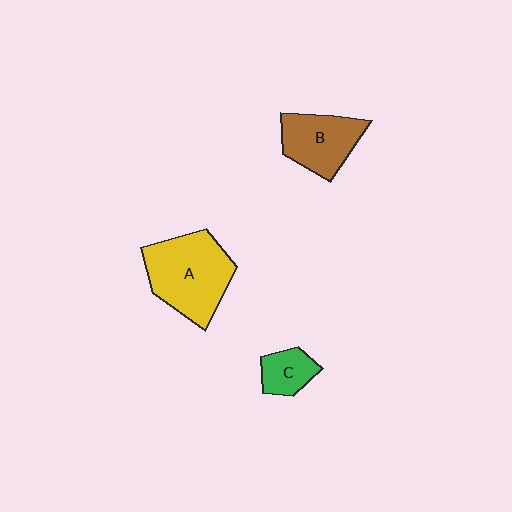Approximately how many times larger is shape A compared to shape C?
Approximately 2.7 times.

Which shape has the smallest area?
Shape C (green).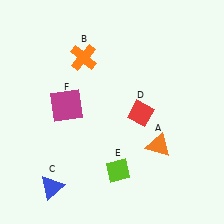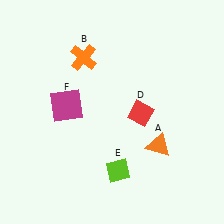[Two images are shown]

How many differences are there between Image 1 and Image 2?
There is 1 difference between the two images.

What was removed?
The blue triangle (C) was removed in Image 2.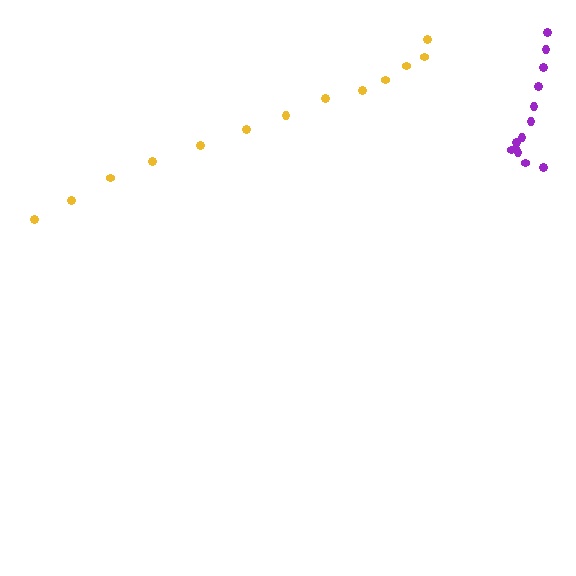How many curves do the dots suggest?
There are 2 distinct paths.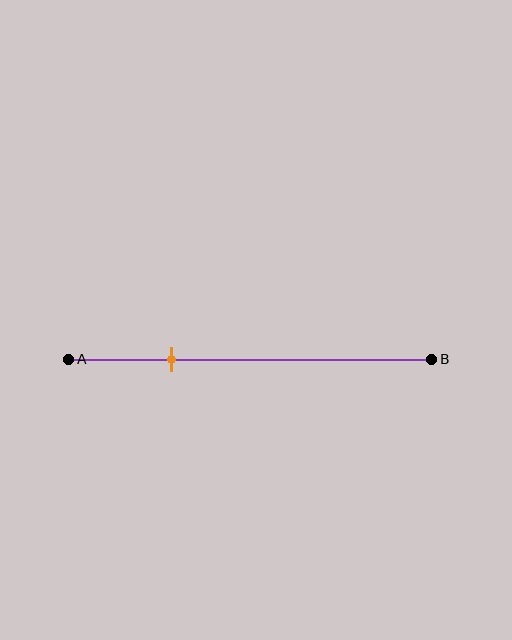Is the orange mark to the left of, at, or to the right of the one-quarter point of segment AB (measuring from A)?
The orange mark is to the right of the one-quarter point of segment AB.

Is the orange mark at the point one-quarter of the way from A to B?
No, the mark is at about 30% from A, not at the 25% one-quarter point.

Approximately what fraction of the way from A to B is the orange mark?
The orange mark is approximately 30% of the way from A to B.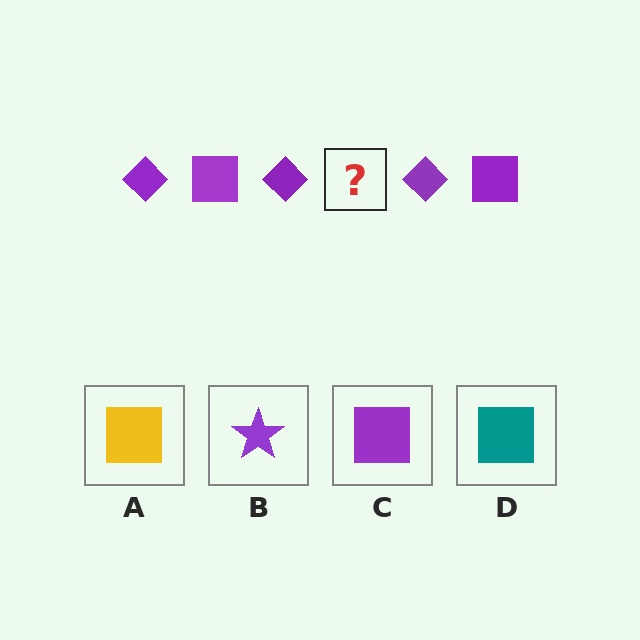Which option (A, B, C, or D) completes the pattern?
C.